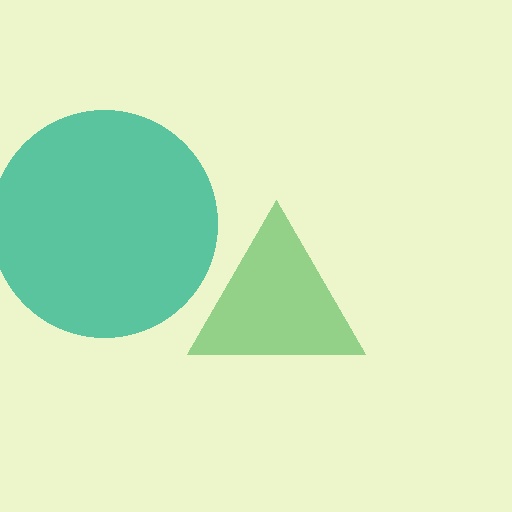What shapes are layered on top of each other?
The layered shapes are: a green triangle, a teal circle.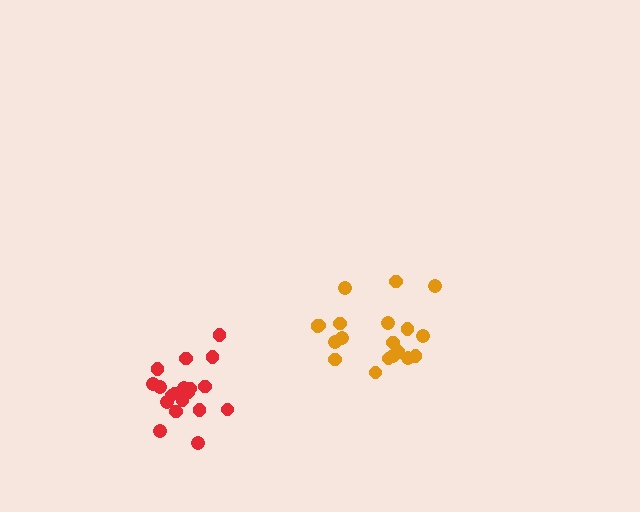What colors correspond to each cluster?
The clusters are colored: orange, red.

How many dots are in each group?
Group 1: 19 dots, Group 2: 19 dots (38 total).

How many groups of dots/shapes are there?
There are 2 groups.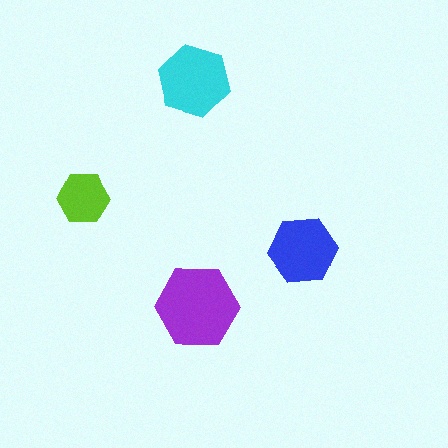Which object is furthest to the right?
The blue hexagon is rightmost.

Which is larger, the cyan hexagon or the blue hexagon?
The cyan one.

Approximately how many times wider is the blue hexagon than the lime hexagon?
About 1.5 times wider.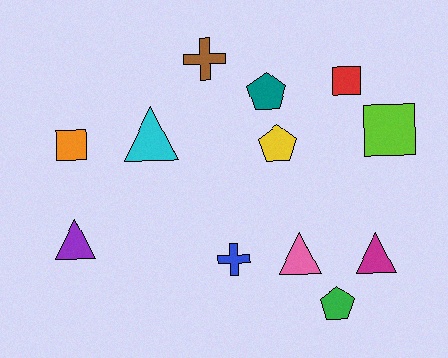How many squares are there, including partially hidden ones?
There are 3 squares.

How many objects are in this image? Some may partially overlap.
There are 12 objects.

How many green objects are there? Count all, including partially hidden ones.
There is 1 green object.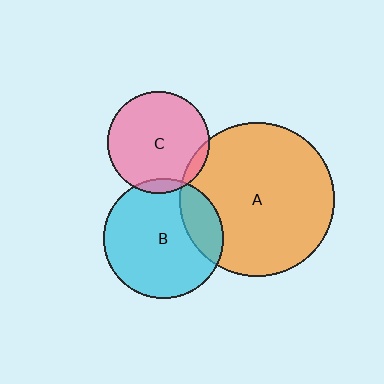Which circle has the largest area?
Circle A (orange).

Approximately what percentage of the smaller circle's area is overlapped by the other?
Approximately 5%.